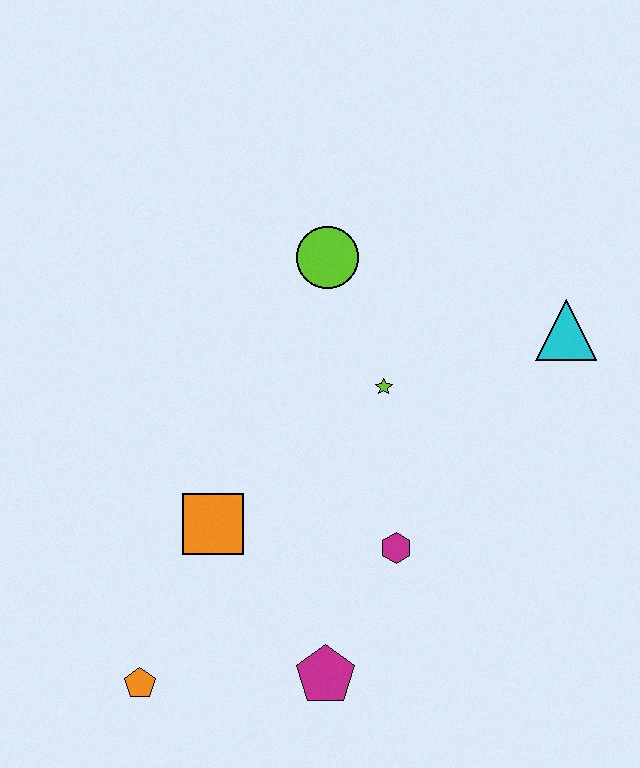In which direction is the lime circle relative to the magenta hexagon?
The lime circle is above the magenta hexagon.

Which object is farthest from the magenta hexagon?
The lime circle is farthest from the magenta hexagon.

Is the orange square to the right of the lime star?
No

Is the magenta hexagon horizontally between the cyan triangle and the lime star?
Yes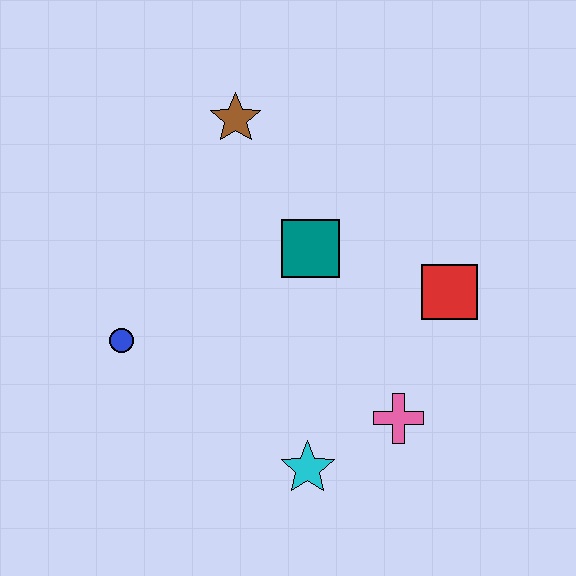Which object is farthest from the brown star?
The cyan star is farthest from the brown star.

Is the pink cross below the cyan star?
No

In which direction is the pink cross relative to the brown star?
The pink cross is below the brown star.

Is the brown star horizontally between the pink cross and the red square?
No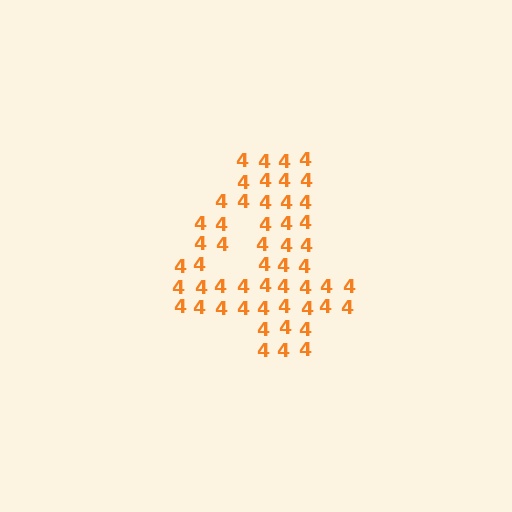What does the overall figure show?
The overall figure shows the digit 4.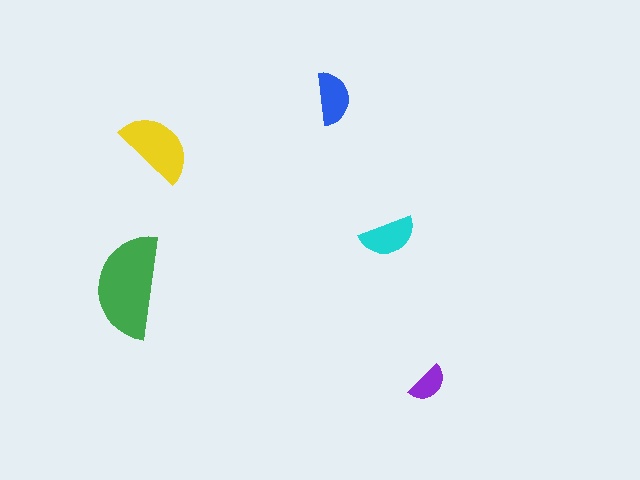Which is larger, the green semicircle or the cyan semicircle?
The green one.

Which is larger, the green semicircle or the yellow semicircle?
The green one.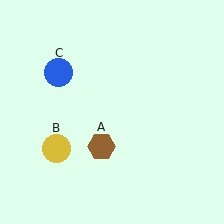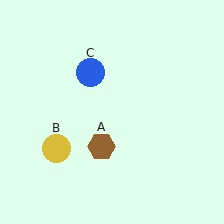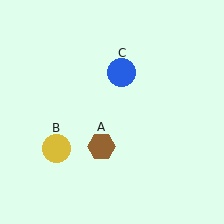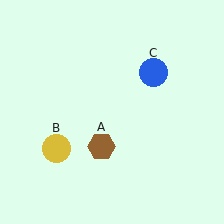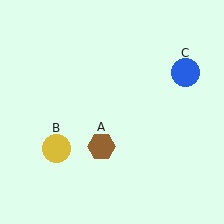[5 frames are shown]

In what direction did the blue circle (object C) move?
The blue circle (object C) moved right.